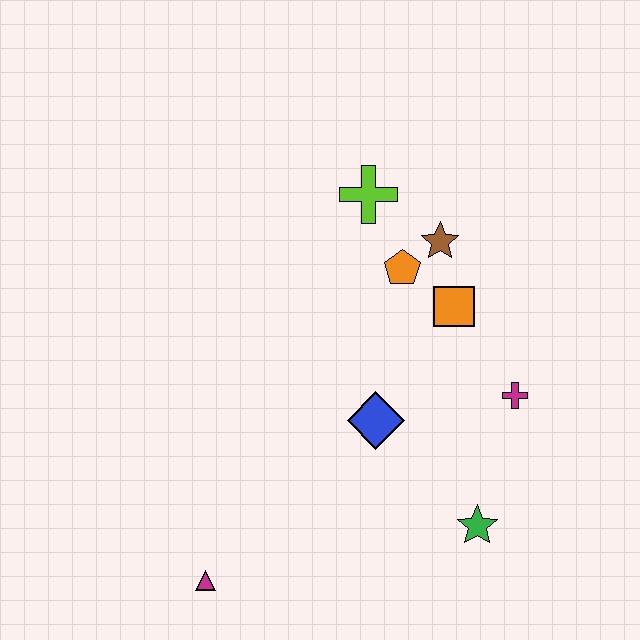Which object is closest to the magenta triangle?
The blue diamond is closest to the magenta triangle.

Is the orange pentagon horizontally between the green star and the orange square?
No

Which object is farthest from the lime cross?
The magenta triangle is farthest from the lime cross.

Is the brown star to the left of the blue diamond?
No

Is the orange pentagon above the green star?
Yes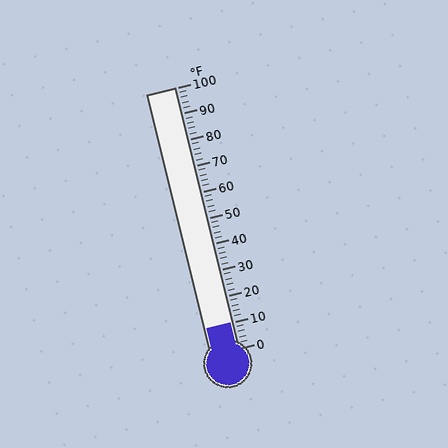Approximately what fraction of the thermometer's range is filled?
The thermometer is filled to approximately 10% of its range.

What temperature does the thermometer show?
The thermometer shows approximately 10°F.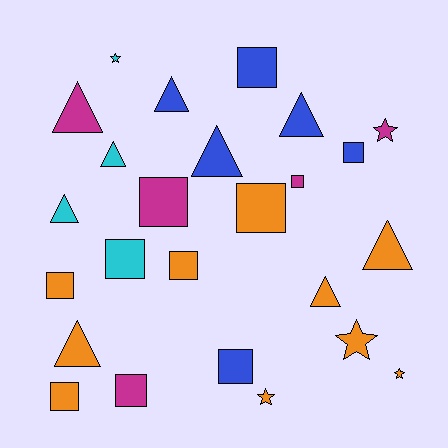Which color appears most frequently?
Orange, with 10 objects.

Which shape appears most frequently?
Square, with 11 objects.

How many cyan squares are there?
There is 1 cyan square.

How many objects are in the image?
There are 25 objects.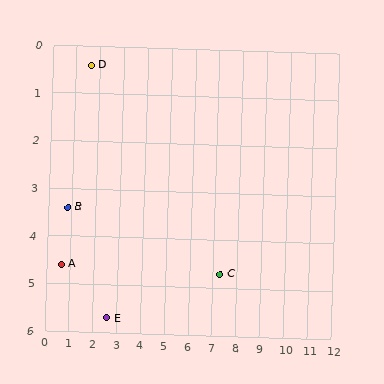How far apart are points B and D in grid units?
Points B and D are about 3.1 grid units apart.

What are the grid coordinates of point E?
Point E is at approximately (2.6, 5.7).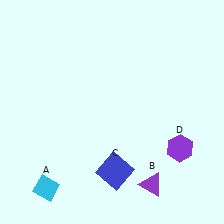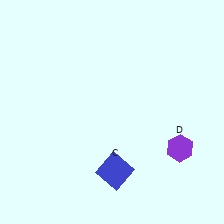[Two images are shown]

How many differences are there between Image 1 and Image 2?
There are 2 differences between the two images.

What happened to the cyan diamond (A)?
The cyan diamond (A) was removed in Image 2. It was in the bottom-left area of Image 1.